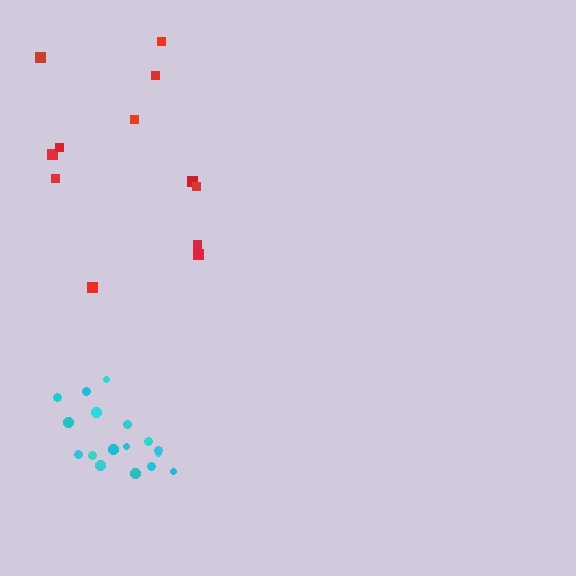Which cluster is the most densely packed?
Cyan.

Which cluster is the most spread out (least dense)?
Red.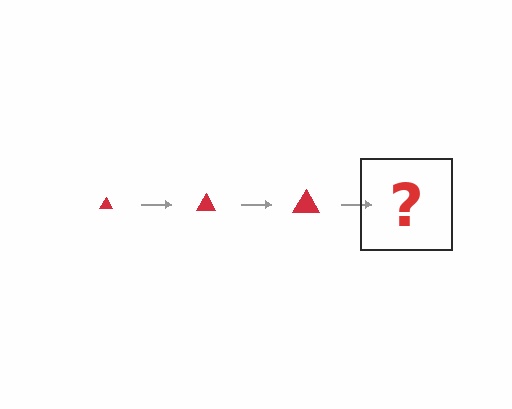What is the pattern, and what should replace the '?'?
The pattern is that the triangle gets progressively larger each step. The '?' should be a red triangle, larger than the previous one.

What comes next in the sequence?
The next element should be a red triangle, larger than the previous one.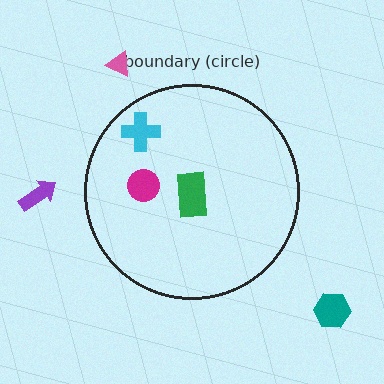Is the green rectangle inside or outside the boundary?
Inside.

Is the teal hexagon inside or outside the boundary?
Outside.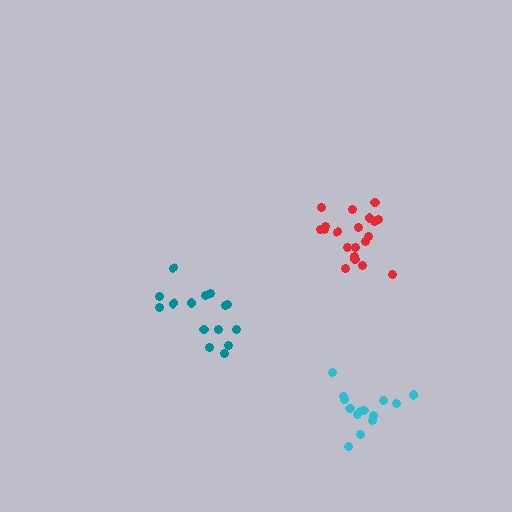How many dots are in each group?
Group 1: 20 dots, Group 2: 15 dots, Group 3: 14 dots (49 total).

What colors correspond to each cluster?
The clusters are colored: red, teal, cyan.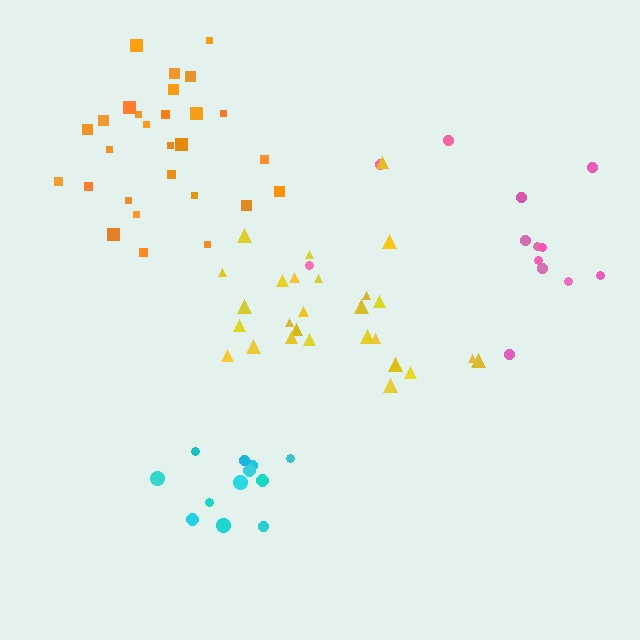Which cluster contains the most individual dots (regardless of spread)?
Orange (28).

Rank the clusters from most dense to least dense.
yellow, orange, cyan, pink.